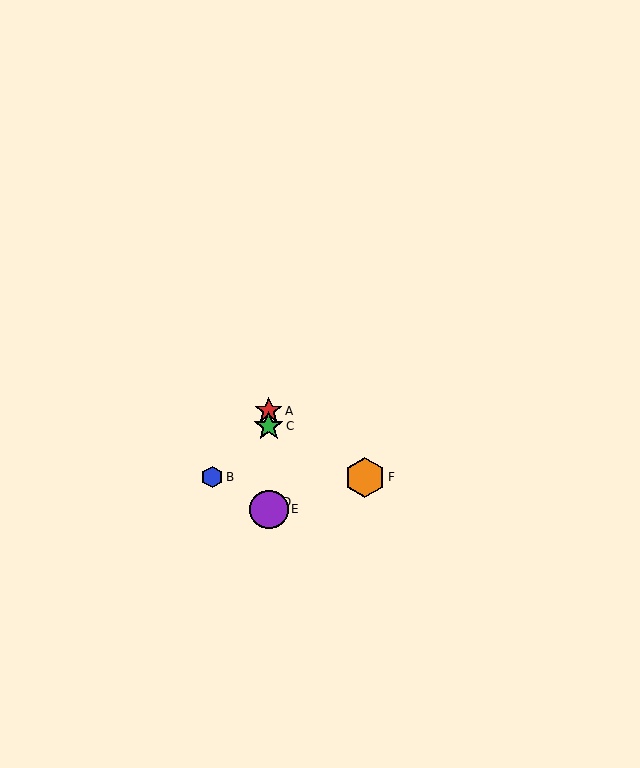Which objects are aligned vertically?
Objects A, C, D, E are aligned vertically.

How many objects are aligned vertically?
4 objects (A, C, D, E) are aligned vertically.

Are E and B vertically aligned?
No, E is at x≈269 and B is at x≈212.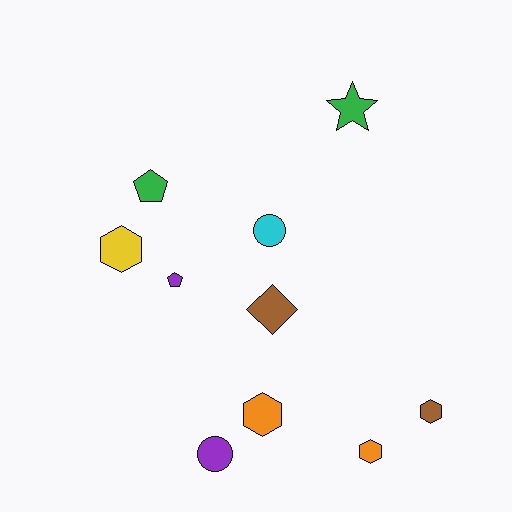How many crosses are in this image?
There are no crosses.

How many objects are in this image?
There are 10 objects.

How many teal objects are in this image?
There are no teal objects.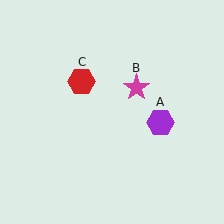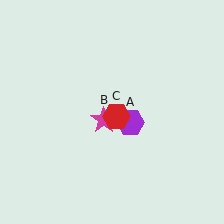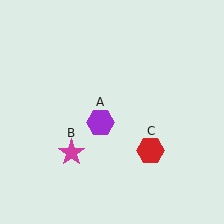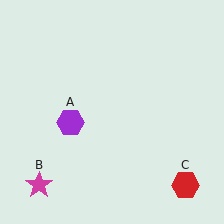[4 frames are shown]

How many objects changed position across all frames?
3 objects changed position: purple hexagon (object A), magenta star (object B), red hexagon (object C).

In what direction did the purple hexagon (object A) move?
The purple hexagon (object A) moved left.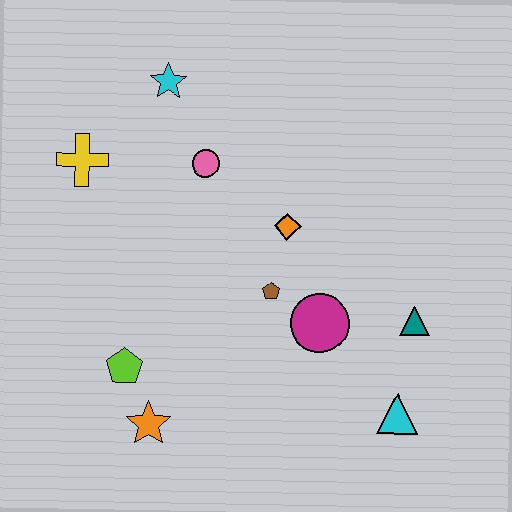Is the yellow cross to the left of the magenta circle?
Yes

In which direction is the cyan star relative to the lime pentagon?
The cyan star is above the lime pentagon.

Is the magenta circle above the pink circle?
No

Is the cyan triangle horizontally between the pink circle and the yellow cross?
No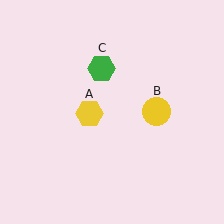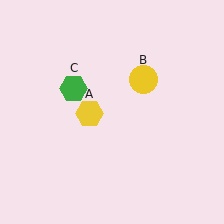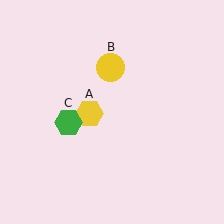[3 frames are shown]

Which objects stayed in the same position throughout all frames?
Yellow hexagon (object A) remained stationary.